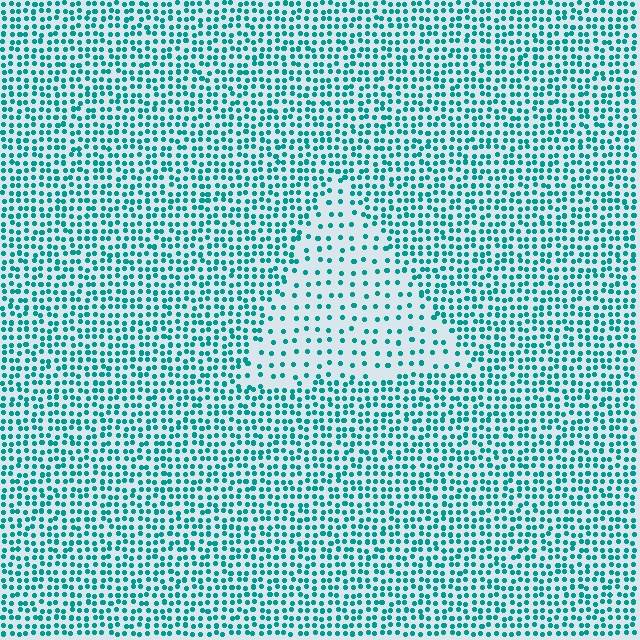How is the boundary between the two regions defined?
The boundary is defined by a change in element density (approximately 2.3x ratio). All elements are the same color, size, and shape.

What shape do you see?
I see a triangle.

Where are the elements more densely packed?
The elements are more densely packed outside the triangle boundary.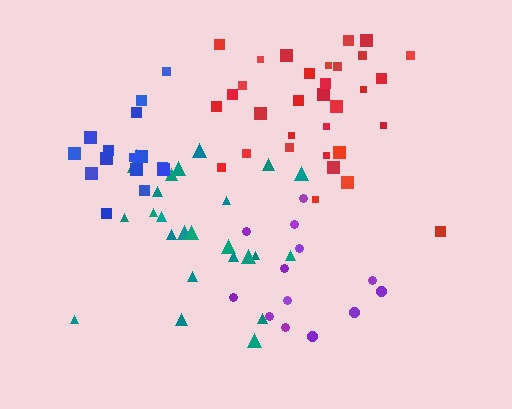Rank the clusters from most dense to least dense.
blue, red, teal, purple.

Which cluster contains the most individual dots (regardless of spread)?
Red (32).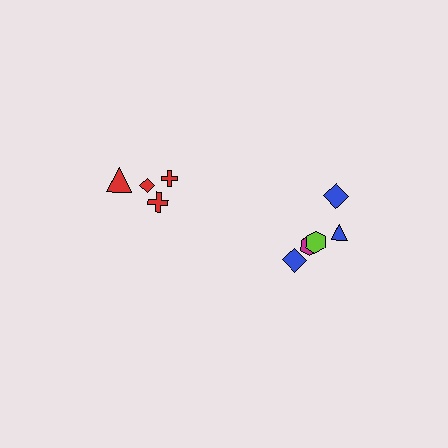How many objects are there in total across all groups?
There are 10 objects.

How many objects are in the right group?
There are 6 objects.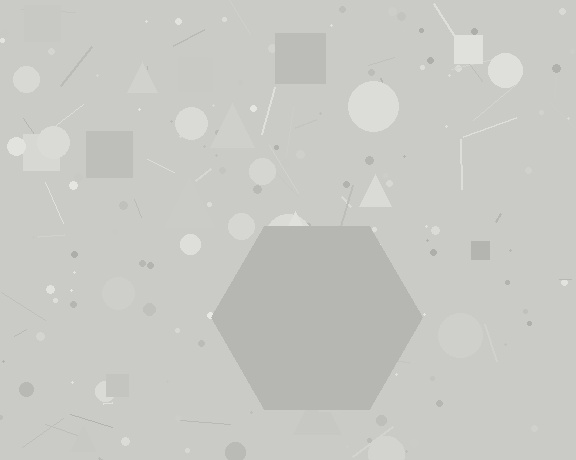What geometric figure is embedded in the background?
A hexagon is embedded in the background.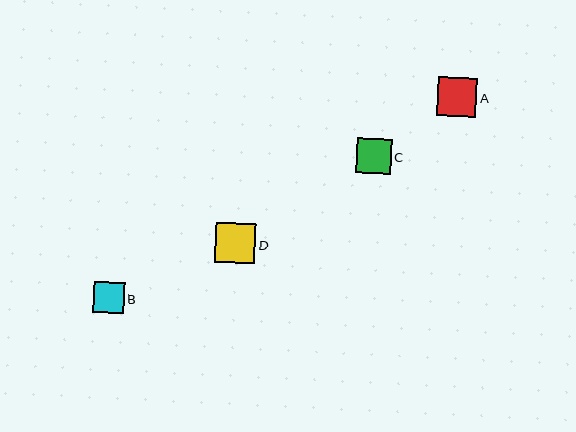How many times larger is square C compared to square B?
Square C is approximately 1.1 times the size of square B.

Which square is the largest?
Square D is the largest with a size of approximately 40 pixels.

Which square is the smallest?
Square B is the smallest with a size of approximately 30 pixels.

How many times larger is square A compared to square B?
Square A is approximately 1.3 times the size of square B.